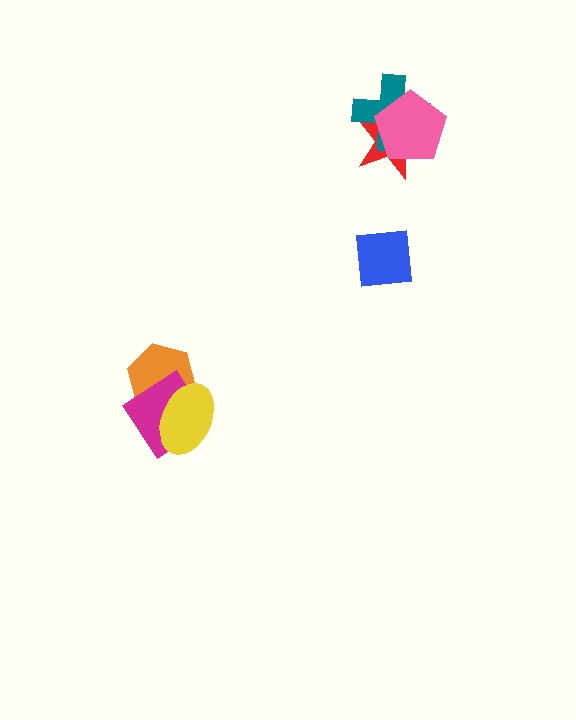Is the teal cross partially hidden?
Yes, it is partially covered by another shape.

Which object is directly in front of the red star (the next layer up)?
The teal cross is directly in front of the red star.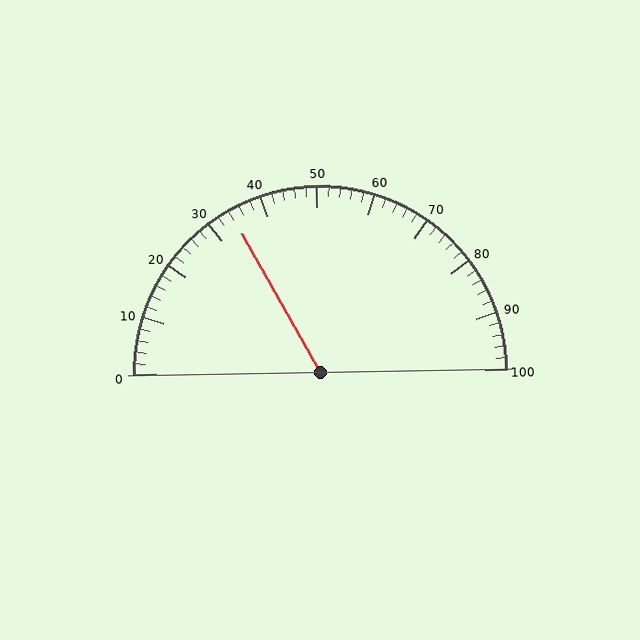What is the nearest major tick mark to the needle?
The nearest major tick mark is 30.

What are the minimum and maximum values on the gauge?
The gauge ranges from 0 to 100.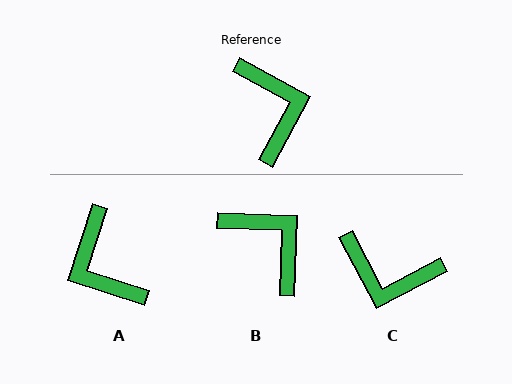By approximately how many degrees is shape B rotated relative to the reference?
Approximately 26 degrees counter-clockwise.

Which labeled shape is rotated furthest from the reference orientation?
A, about 170 degrees away.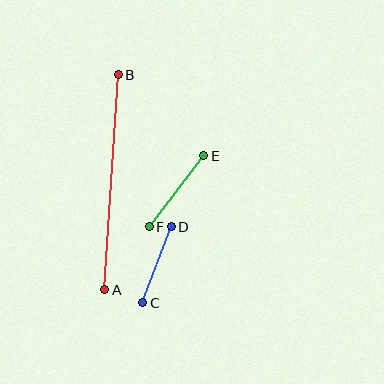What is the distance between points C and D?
The distance is approximately 81 pixels.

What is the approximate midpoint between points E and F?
The midpoint is at approximately (177, 191) pixels.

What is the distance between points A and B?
The distance is approximately 216 pixels.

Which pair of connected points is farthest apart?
Points A and B are farthest apart.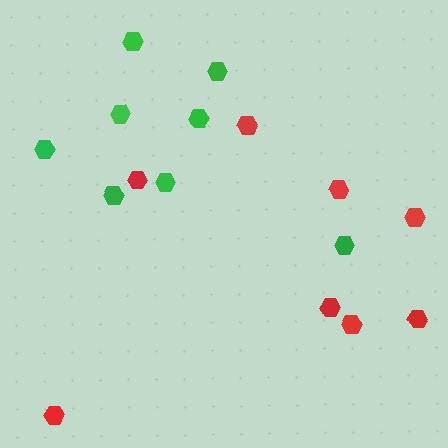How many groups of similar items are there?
There are 2 groups: one group of red hexagons (8) and one group of green hexagons (8).